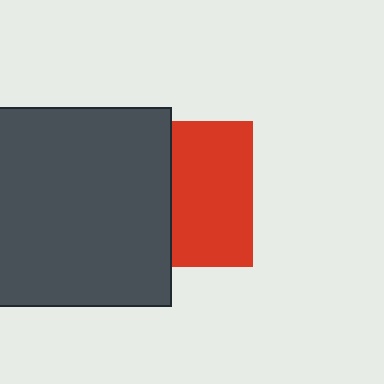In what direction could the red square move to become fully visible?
The red square could move right. That would shift it out from behind the dark gray square entirely.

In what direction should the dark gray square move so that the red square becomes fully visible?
The dark gray square should move left. That is the shortest direction to clear the overlap and leave the red square fully visible.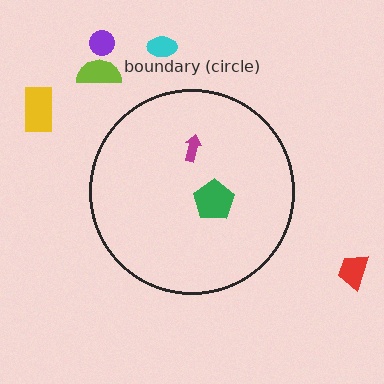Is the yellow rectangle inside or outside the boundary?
Outside.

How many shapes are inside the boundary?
2 inside, 5 outside.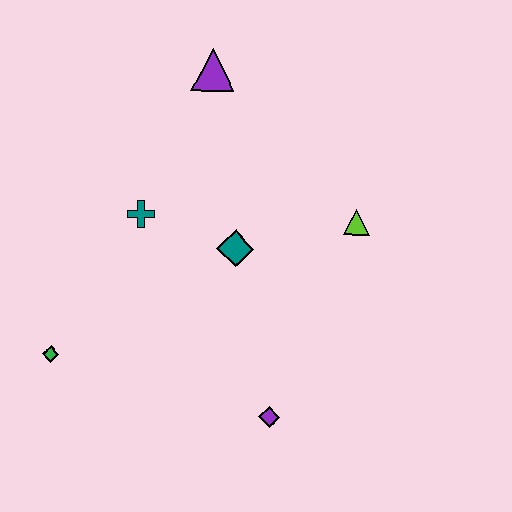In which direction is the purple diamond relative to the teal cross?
The purple diamond is below the teal cross.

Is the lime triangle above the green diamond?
Yes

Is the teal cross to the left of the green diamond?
No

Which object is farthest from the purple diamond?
The purple triangle is farthest from the purple diamond.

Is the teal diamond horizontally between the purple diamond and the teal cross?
Yes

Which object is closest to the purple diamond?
The teal diamond is closest to the purple diamond.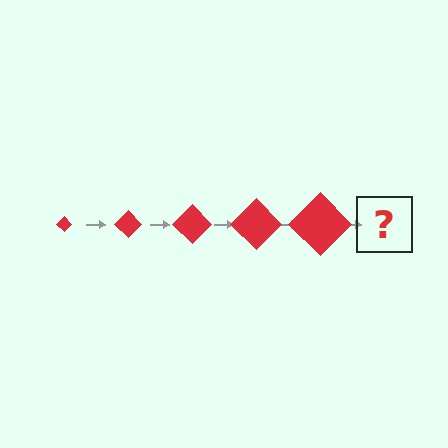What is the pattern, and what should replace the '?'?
The pattern is that the diamond gets progressively larger each step. The '?' should be a red diamond, larger than the previous one.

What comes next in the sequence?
The next element should be a red diamond, larger than the previous one.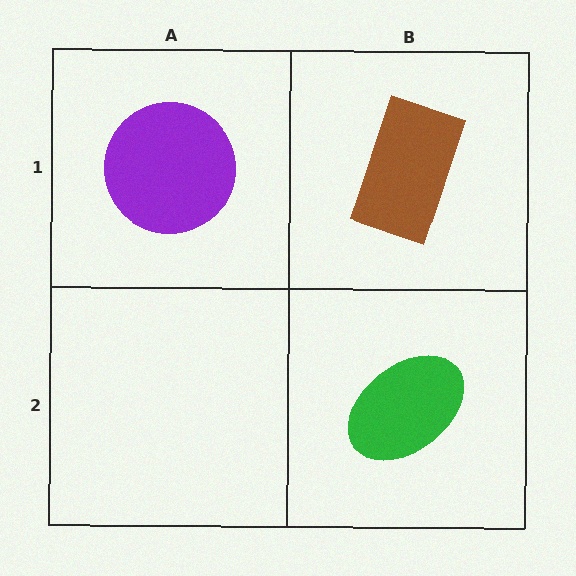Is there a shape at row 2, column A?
No, that cell is empty.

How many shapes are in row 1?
2 shapes.